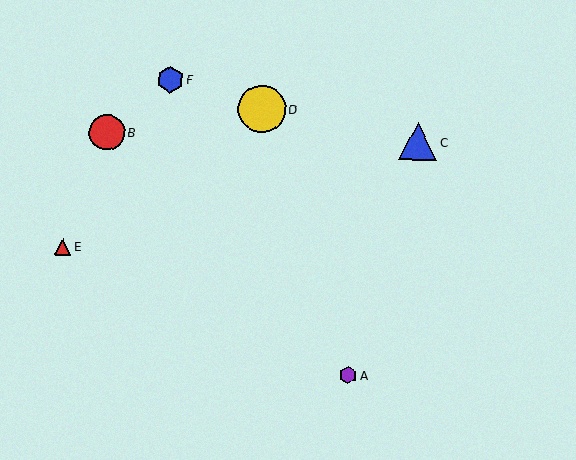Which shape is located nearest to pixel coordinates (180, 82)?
The blue hexagon (labeled F) at (170, 80) is nearest to that location.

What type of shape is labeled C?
Shape C is a blue triangle.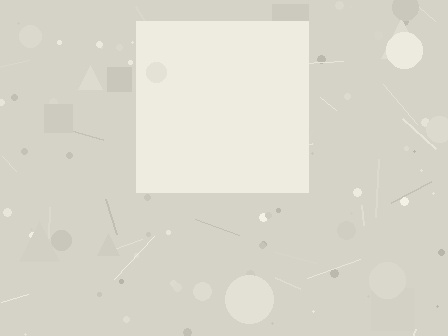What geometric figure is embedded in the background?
A square is embedded in the background.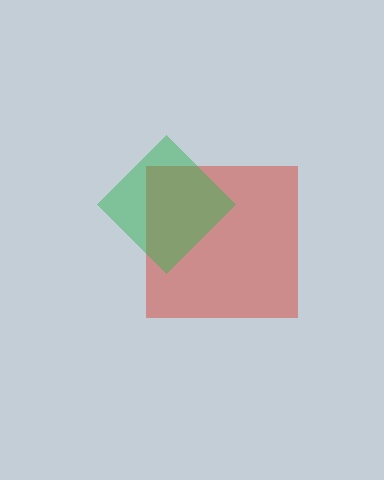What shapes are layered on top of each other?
The layered shapes are: a red square, a green diamond.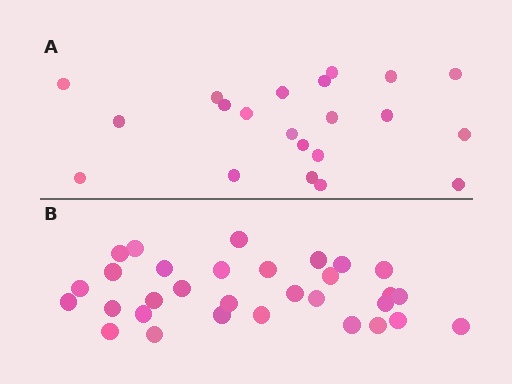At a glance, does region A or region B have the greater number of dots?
Region B (the bottom region) has more dots.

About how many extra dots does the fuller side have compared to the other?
Region B has roughly 10 or so more dots than region A.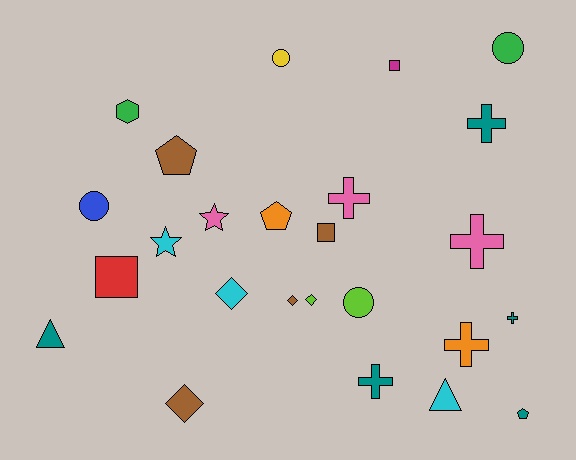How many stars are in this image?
There are 2 stars.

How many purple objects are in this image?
There are no purple objects.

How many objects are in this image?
There are 25 objects.